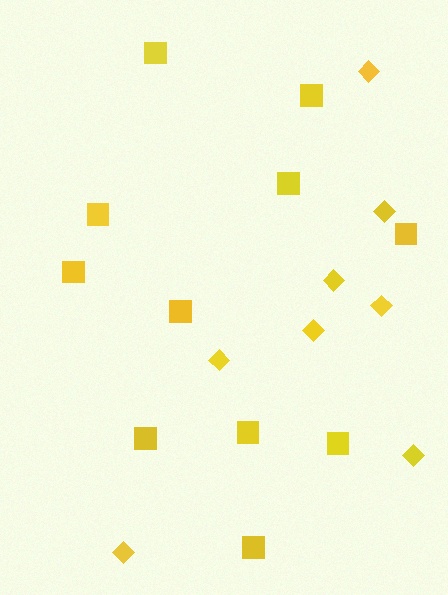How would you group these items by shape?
There are 2 groups: one group of squares (11) and one group of diamonds (8).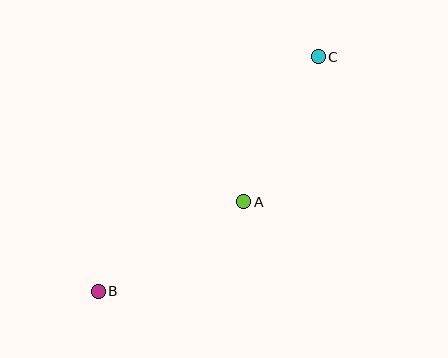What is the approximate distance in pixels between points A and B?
The distance between A and B is approximately 171 pixels.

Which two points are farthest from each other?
Points B and C are farthest from each other.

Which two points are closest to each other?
Points A and C are closest to each other.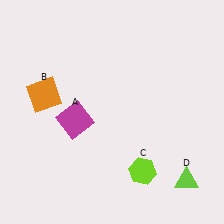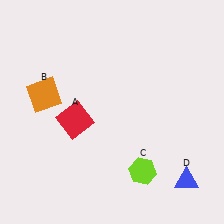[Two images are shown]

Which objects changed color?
A changed from magenta to red. D changed from lime to blue.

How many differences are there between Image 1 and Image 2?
There are 2 differences between the two images.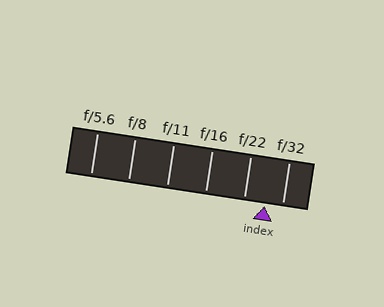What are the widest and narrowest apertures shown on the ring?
The widest aperture shown is f/5.6 and the narrowest is f/32.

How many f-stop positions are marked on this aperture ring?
There are 6 f-stop positions marked.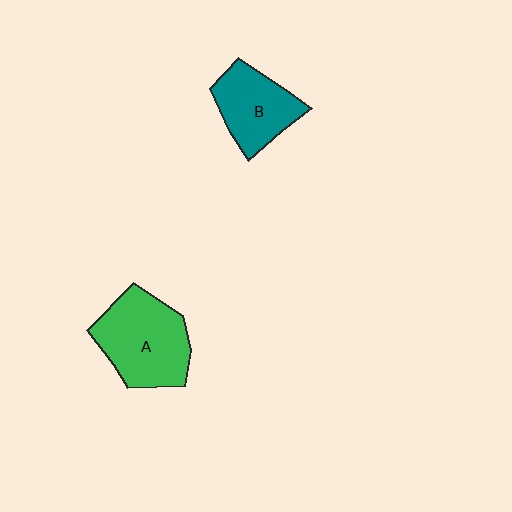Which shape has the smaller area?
Shape B (teal).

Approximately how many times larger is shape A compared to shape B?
Approximately 1.4 times.